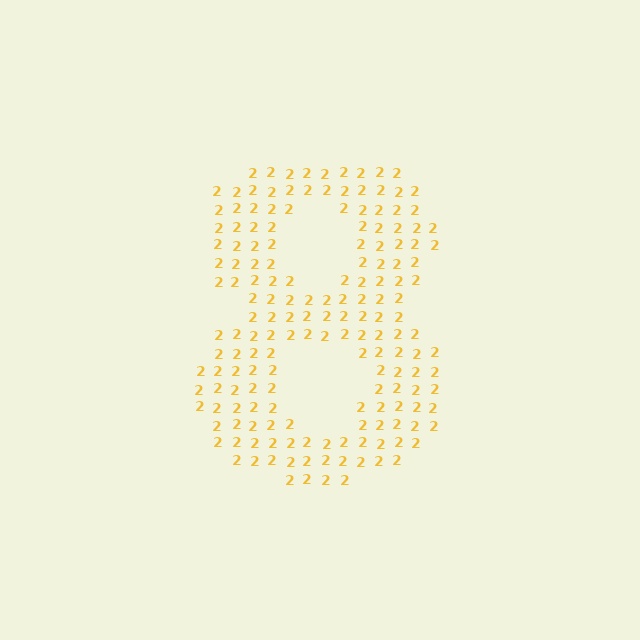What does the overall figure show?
The overall figure shows the digit 8.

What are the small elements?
The small elements are digit 2's.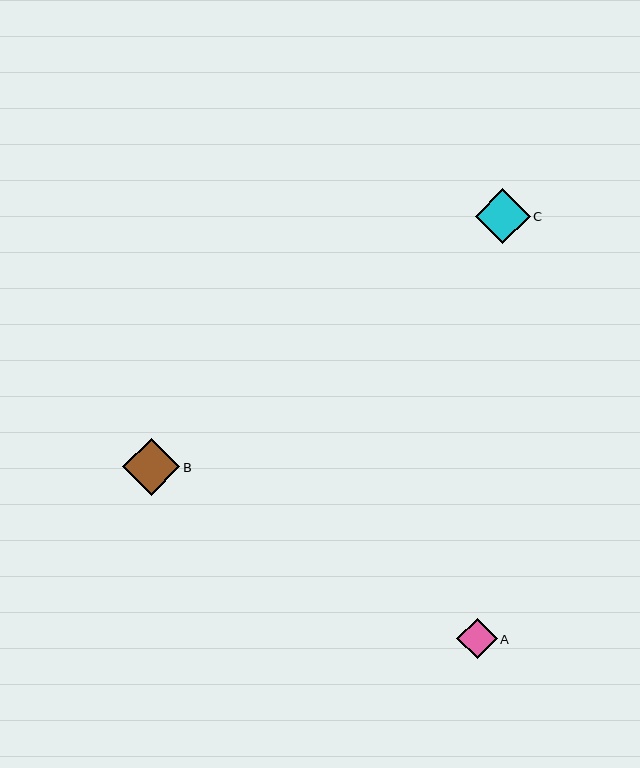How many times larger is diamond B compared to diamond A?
Diamond B is approximately 1.4 times the size of diamond A.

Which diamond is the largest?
Diamond B is the largest with a size of approximately 57 pixels.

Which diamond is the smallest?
Diamond A is the smallest with a size of approximately 41 pixels.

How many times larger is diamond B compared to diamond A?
Diamond B is approximately 1.4 times the size of diamond A.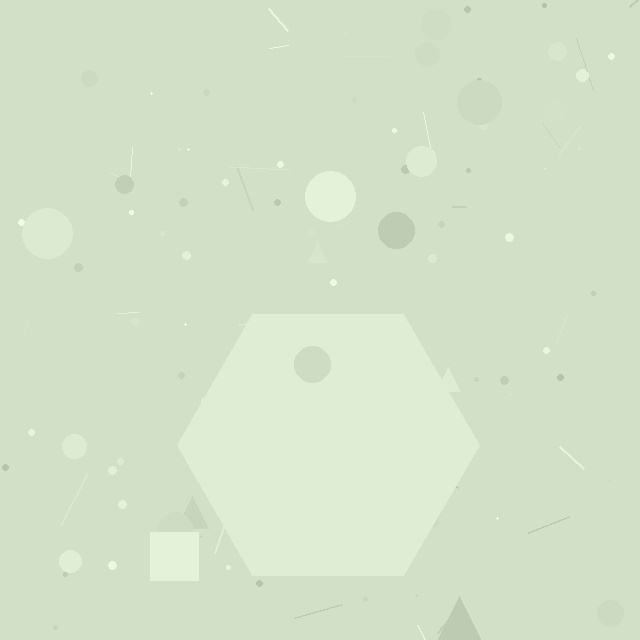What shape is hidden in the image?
A hexagon is hidden in the image.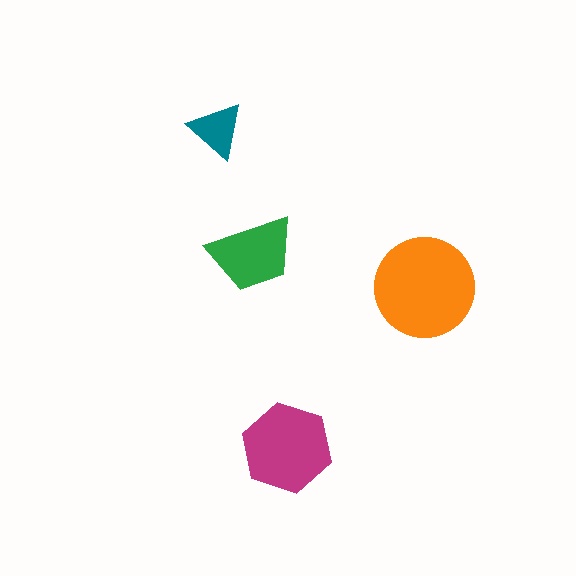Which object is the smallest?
The teal triangle.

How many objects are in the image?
There are 4 objects in the image.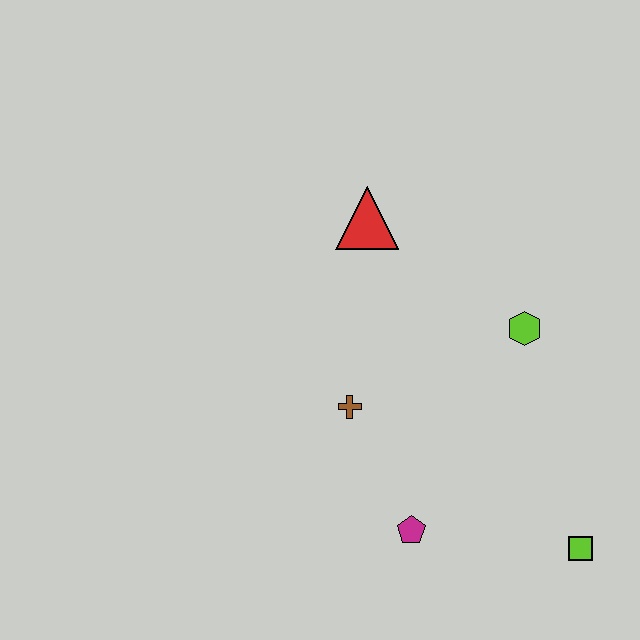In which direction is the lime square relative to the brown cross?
The lime square is to the right of the brown cross.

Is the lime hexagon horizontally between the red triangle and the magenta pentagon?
No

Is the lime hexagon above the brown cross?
Yes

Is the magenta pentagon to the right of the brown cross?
Yes